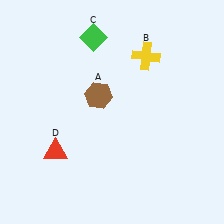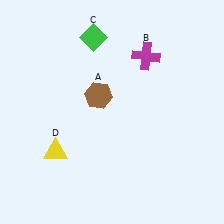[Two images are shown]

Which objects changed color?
B changed from yellow to magenta. D changed from red to yellow.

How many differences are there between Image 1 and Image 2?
There are 2 differences between the two images.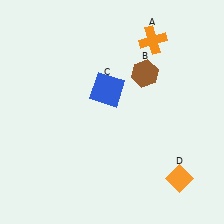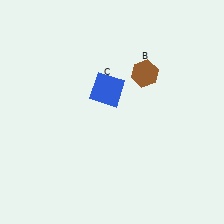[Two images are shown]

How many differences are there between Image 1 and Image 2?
There are 2 differences between the two images.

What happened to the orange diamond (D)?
The orange diamond (D) was removed in Image 2. It was in the bottom-right area of Image 1.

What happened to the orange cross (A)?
The orange cross (A) was removed in Image 2. It was in the top-right area of Image 1.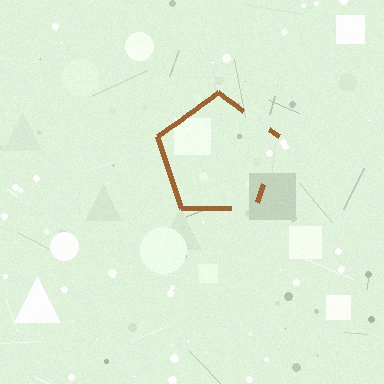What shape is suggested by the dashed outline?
The dashed outline suggests a pentagon.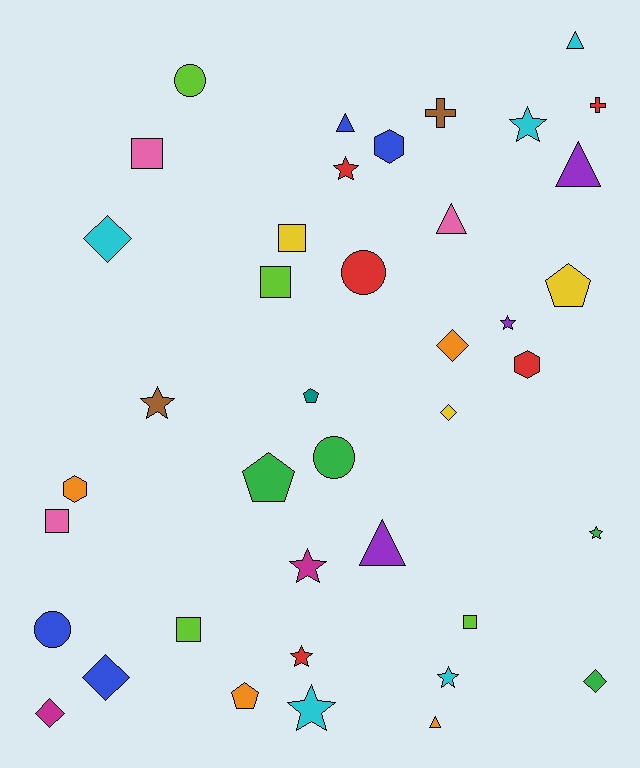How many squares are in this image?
There are 6 squares.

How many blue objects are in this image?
There are 4 blue objects.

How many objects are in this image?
There are 40 objects.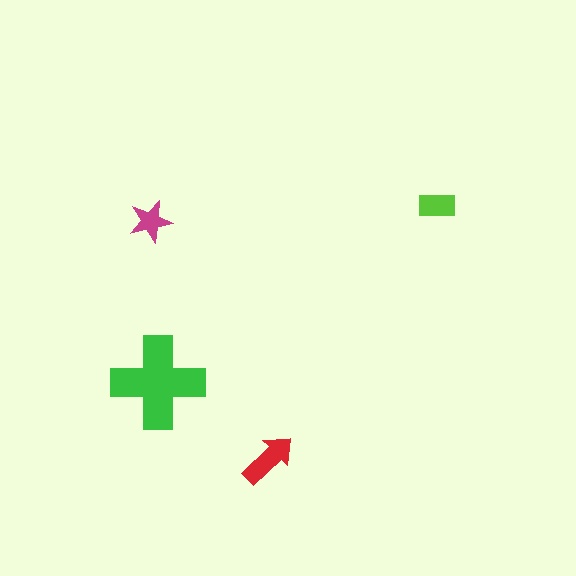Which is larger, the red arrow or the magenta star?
The red arrow.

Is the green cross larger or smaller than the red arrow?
Larger.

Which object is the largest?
The green cross.